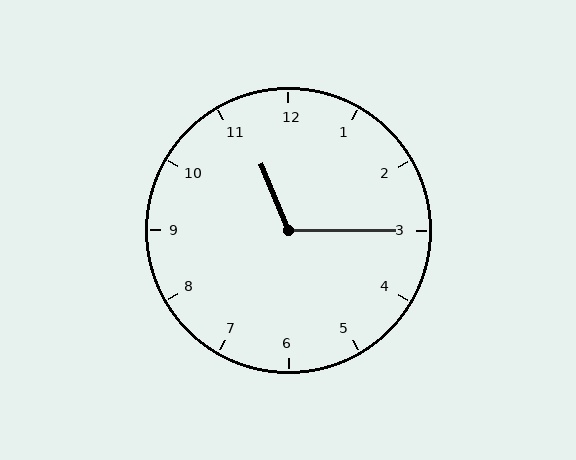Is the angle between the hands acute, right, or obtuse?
It is obtuse.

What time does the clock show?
11:15.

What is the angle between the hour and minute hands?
Approximately 112 degrees.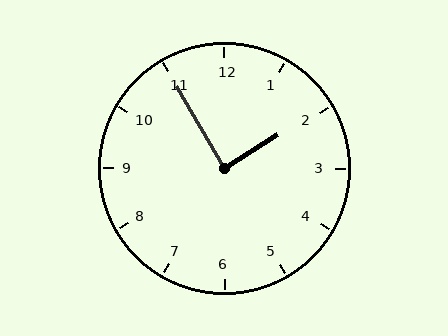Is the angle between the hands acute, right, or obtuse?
It is right.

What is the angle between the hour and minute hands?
Approximately 88 degrees.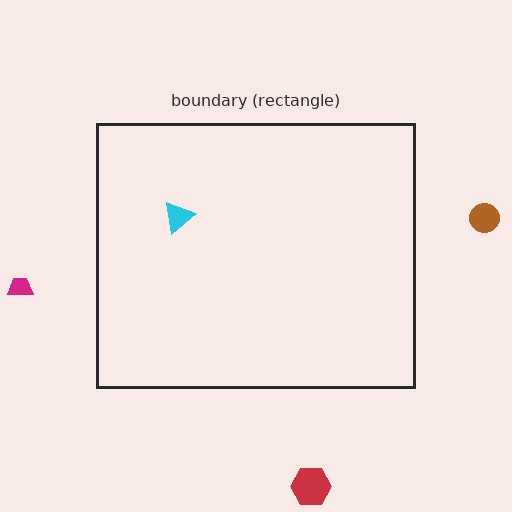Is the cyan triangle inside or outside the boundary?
Inside.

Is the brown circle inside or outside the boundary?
Outside.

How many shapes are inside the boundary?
1 inside, 3 outside.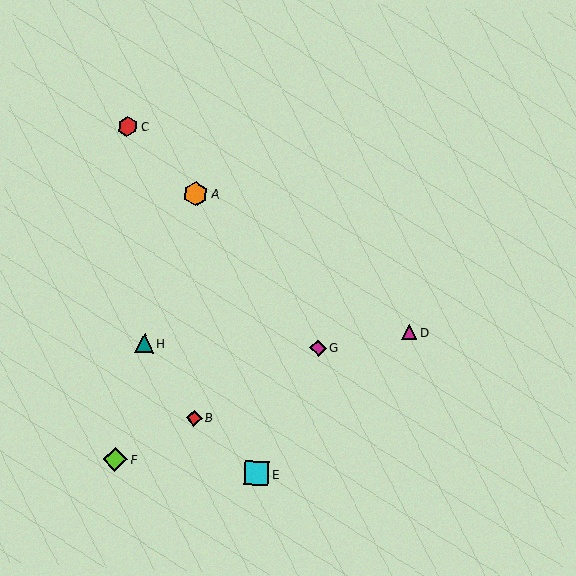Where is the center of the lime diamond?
The center of the lime diamond is at (115, 459).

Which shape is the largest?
The lime diamond (labeled F) is the largest.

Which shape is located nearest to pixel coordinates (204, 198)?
The orange hexagon (labeled A) at (196, 194) is nearest to that location.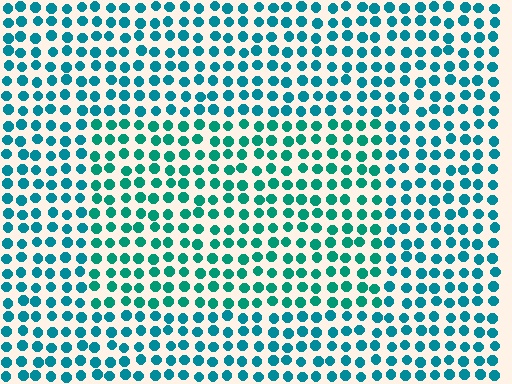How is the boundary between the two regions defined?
The boundary is defined purely by a slight shift in hue (about 21 degrees). Spacing, size, and orientation are identical on both sides.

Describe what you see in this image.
The image is filled with small teal elements in a uniform arrangement. A rectangle-shaped region is visible where the elements are tinted to a slightly different hue, forming a subtle color boundary.